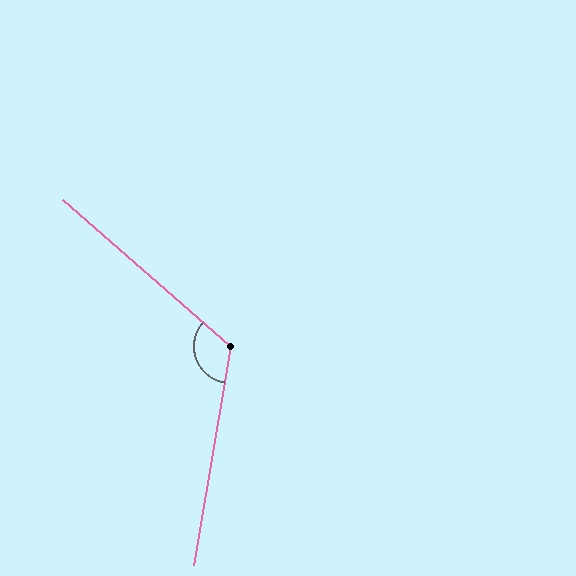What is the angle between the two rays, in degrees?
Approximately 122 degrees.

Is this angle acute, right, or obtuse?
It is obtuse.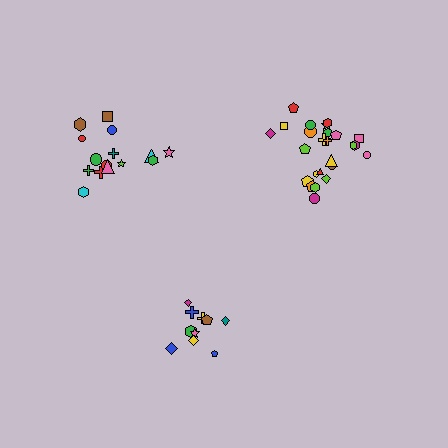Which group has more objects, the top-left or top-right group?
The top-right group.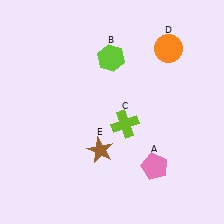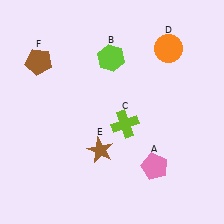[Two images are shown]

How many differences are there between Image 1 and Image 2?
There is 1 difference between the two images.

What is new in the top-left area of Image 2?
A brown pentagon (F) was added in the top-left area of Image 2.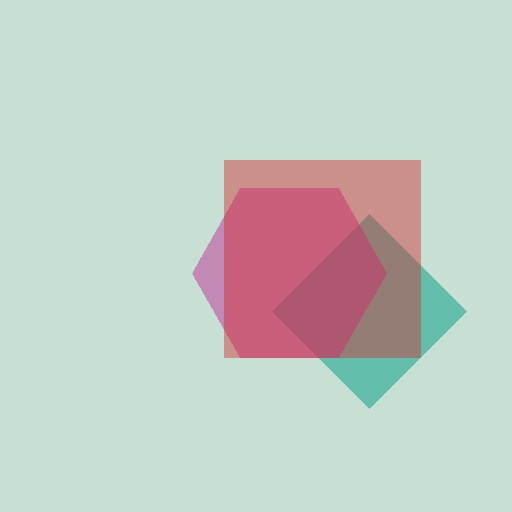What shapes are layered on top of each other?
The layered shapes are: a teal diamond, a magenta hexagon, a red square.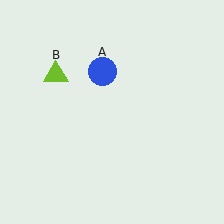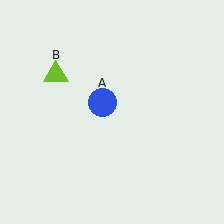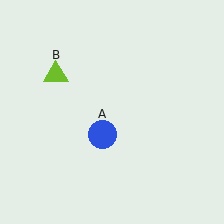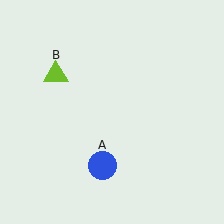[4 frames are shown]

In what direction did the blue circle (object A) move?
The blue circle (object A) moved down.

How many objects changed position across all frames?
1 object changed position: blue circle (object A).